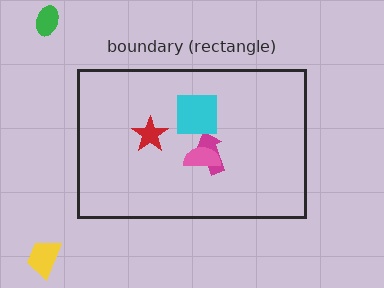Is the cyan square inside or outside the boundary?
Inside.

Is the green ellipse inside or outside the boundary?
Outside.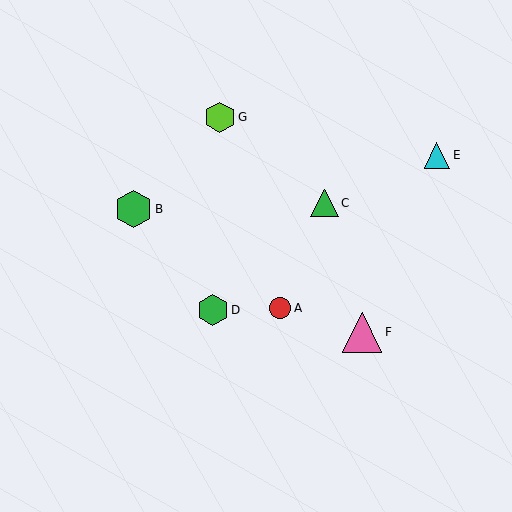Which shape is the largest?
The pink triangle (labeled F) is the largest.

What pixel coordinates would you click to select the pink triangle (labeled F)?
Click at (362, 332) to select the pink triangle F.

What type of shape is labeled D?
Shape D is a green hexagon.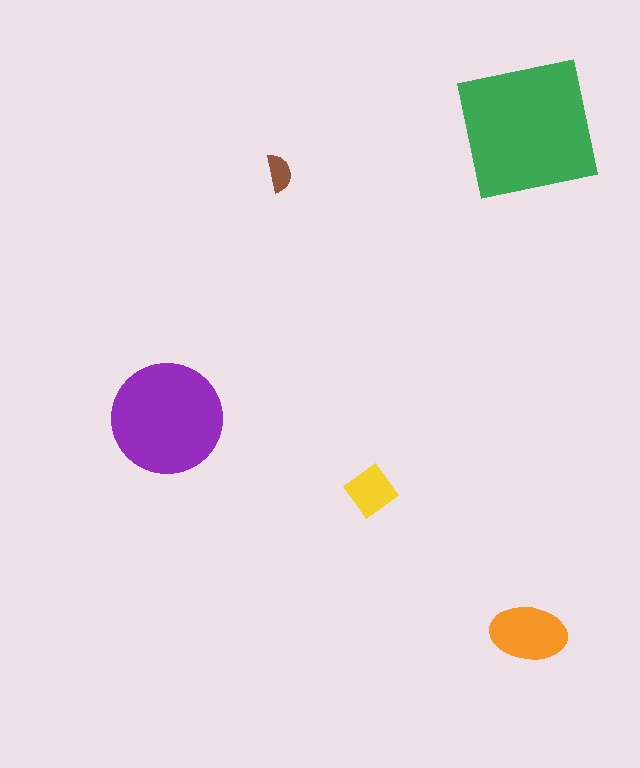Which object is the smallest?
The brown semicircle.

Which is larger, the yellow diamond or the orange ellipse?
The orange ellipse.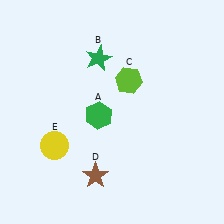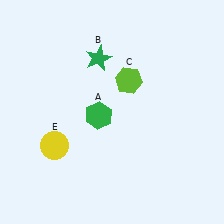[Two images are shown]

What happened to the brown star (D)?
The brown star (D) was removed in Image 2. It was in the bottom-left area of Image 1.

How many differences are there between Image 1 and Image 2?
There is 1 difference between the two images.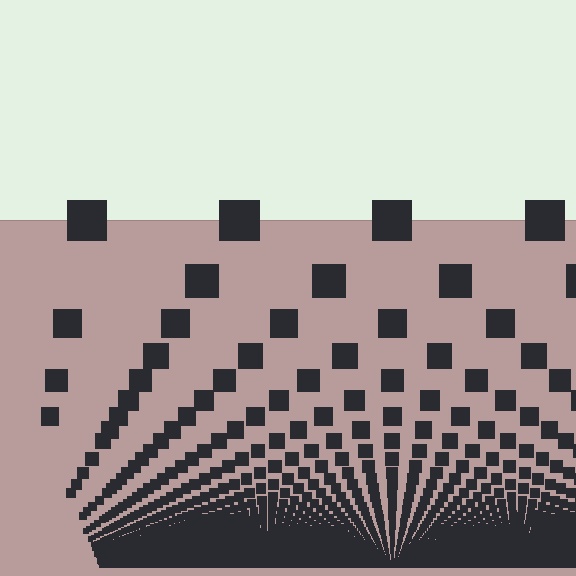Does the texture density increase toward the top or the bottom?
Density increases toward the bottom.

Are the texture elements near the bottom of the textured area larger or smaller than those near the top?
Smaller. The gradient is inverted — elements near the bottom are smaller and denser.